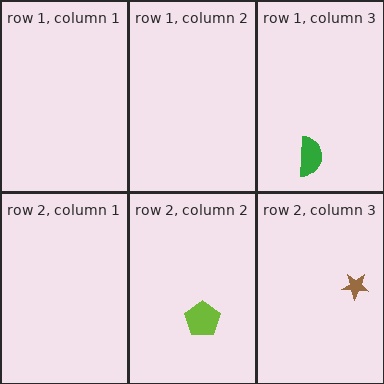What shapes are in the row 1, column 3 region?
The green semicircle.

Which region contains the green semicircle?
The row 1, column 3 region.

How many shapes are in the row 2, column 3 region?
1.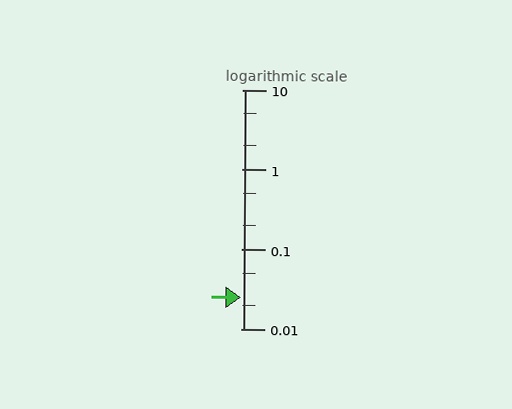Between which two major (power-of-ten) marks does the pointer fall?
The pointer is between 0.01 and 0.1.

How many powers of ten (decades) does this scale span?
The scale spans 3 decades, from 0.01 to 10.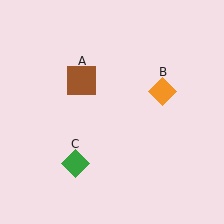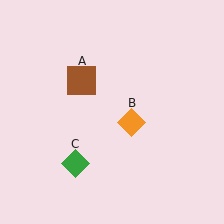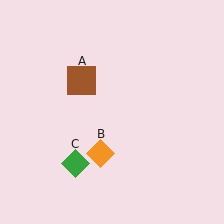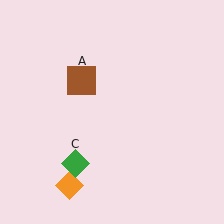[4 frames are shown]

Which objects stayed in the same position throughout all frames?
Brown square (object A) and green diamond (object C) remained stationary.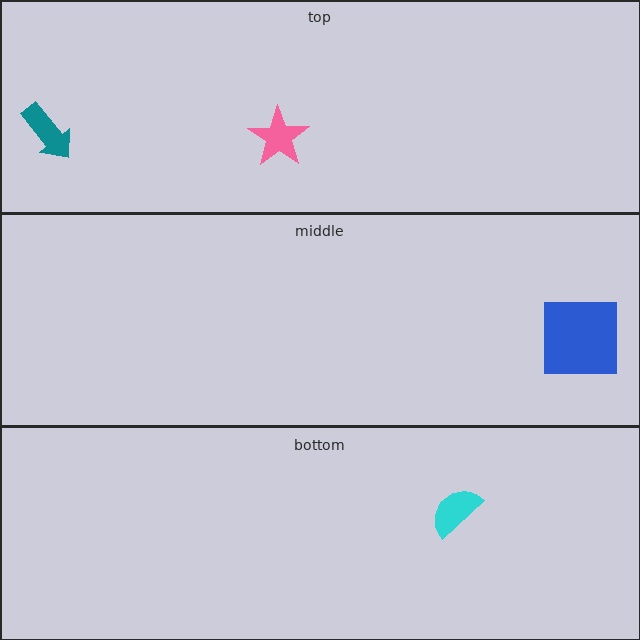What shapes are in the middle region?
The blue square.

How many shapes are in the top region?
2.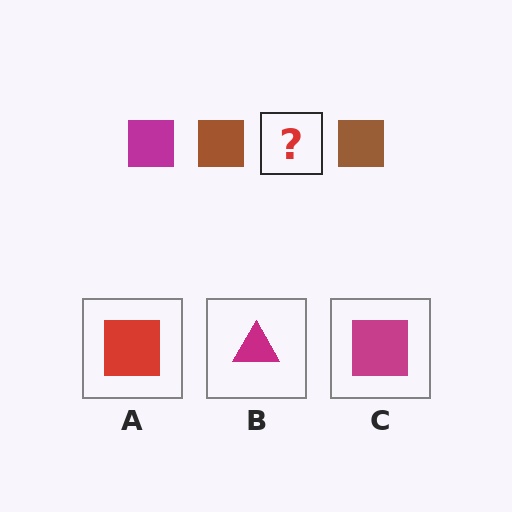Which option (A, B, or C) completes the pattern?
C.